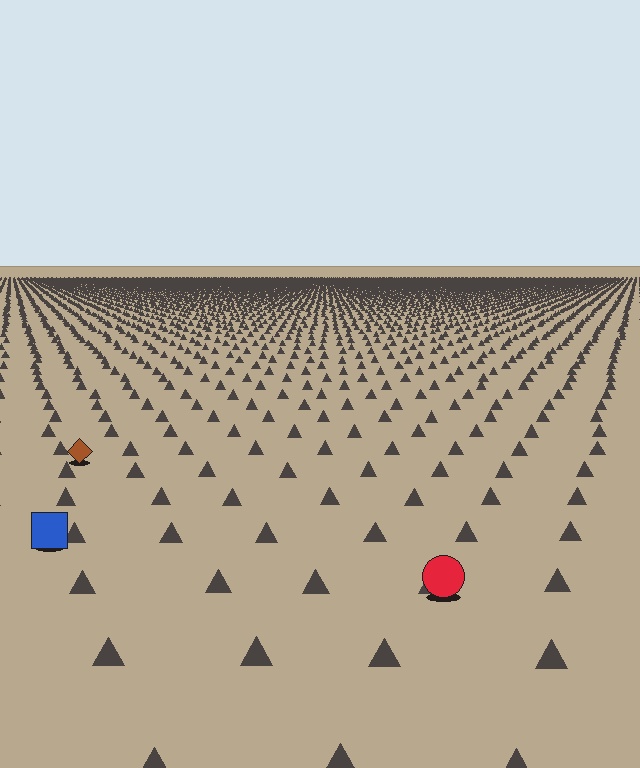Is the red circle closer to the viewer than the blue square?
Yes. The red circle is closer — you can tell from the texture gradient: the ground texture is coarser near it.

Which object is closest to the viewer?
The red circle is closest. The texture marks near it are larger and more spread out.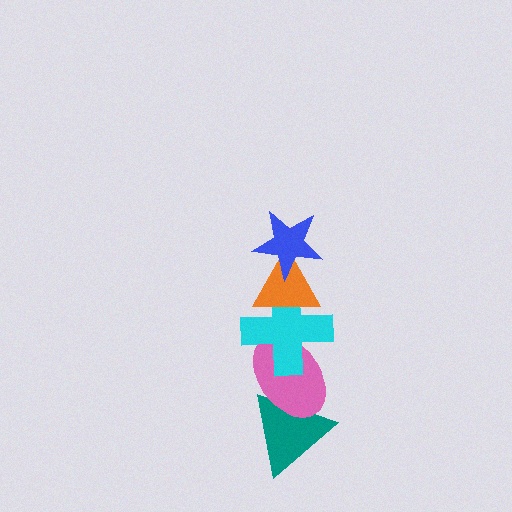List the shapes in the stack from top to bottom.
From top to bottom: the blue star, the orange triangle, the cyan cross, the pink ellipse, the teal triangle.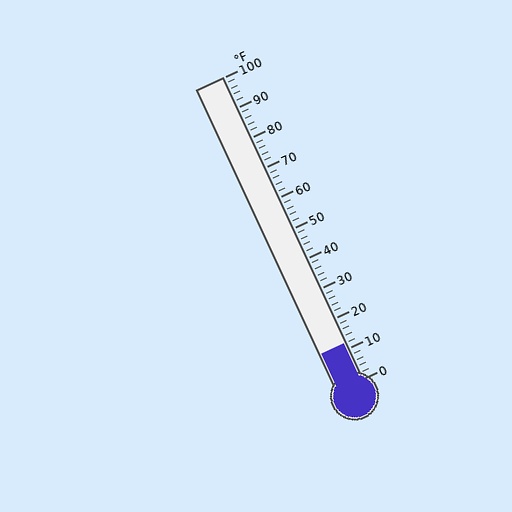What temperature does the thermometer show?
The thermometer shows approximately 12°F.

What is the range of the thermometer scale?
The thermometer scale ranges from 0°F to 100°F.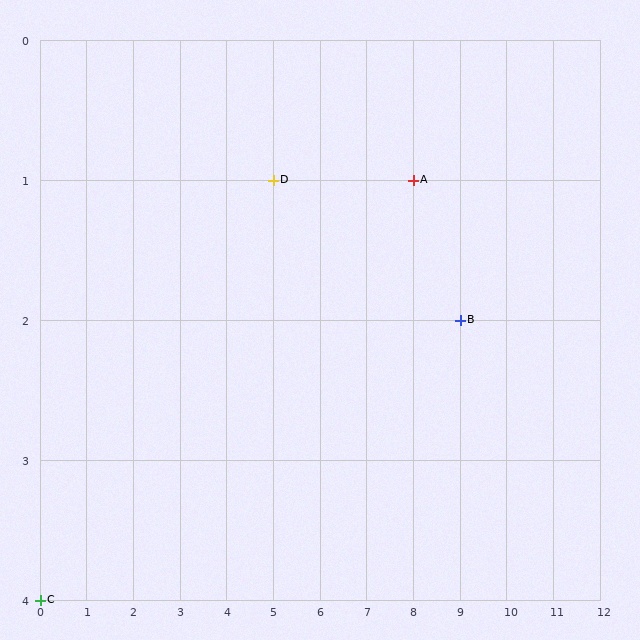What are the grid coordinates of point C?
Point C is at grid coordinates (0, 4).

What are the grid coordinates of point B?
Point B is at grid coordinates (9, 2).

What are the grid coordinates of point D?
Point D is at grid coordinates (5, 1).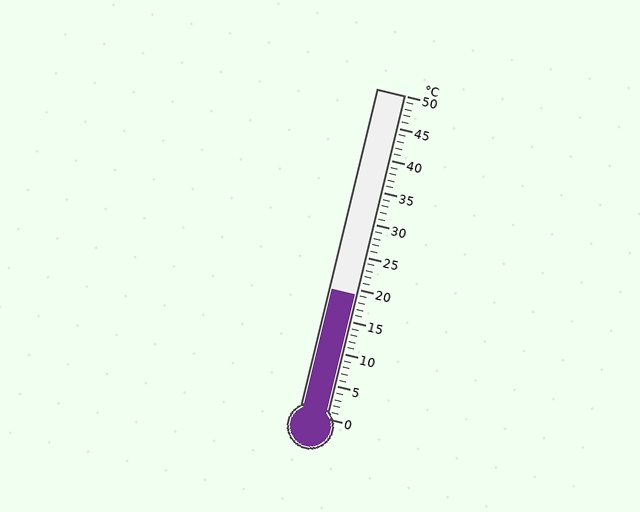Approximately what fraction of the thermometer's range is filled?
The thermometer is filled to approximately 40% of its range.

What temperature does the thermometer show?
The thermometer shows approximately 19°C.